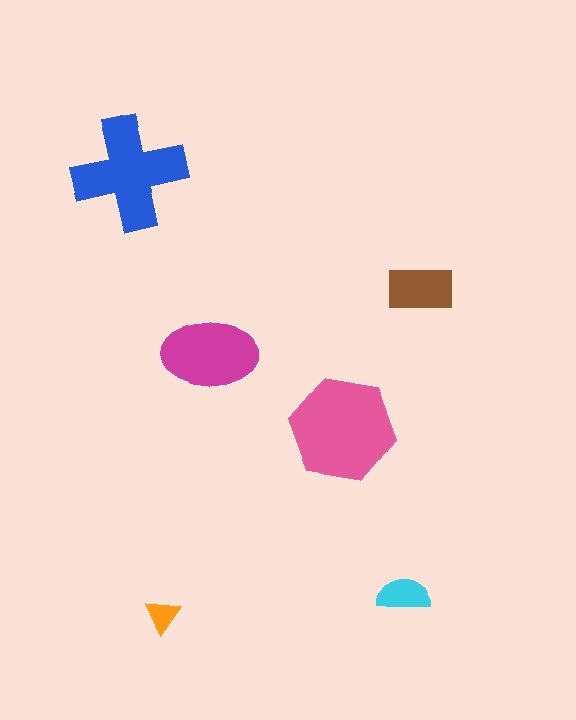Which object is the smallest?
The orange triangle.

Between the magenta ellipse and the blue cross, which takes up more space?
The blue cross.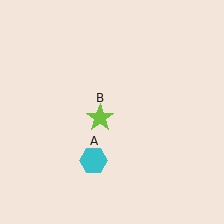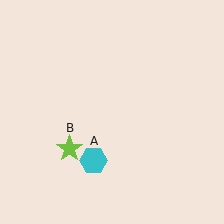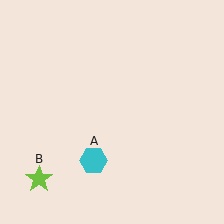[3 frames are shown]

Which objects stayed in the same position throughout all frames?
Cyan hexagon (object A) remained stationary.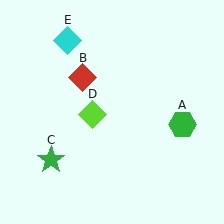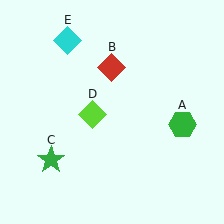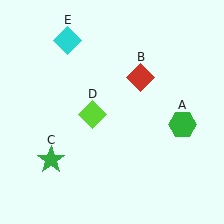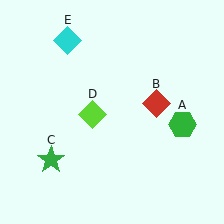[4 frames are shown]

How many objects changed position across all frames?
1 object changed position: red diamond (object B).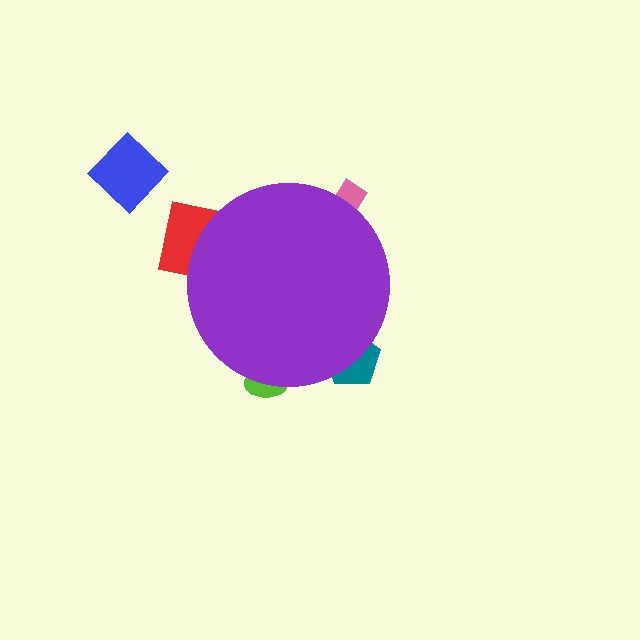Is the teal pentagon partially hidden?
Yes, the teal pentagon is partially hidden behind the purple circle.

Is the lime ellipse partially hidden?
Yes, the lime ellipse is partially hidden behind the purple circle.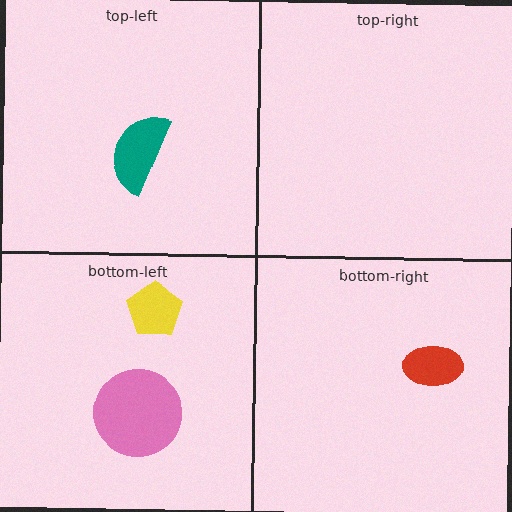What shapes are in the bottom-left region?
The pink circle, the yellow pentagon.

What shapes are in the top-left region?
The teal semicircle.